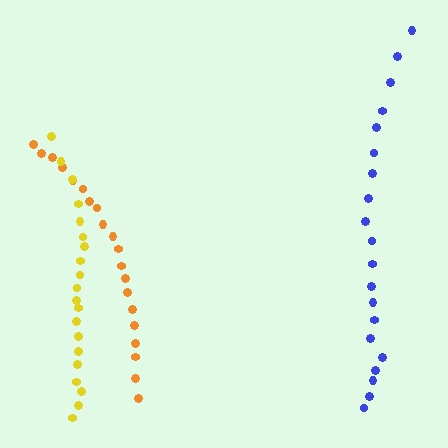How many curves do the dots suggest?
There are 3 distinct paths.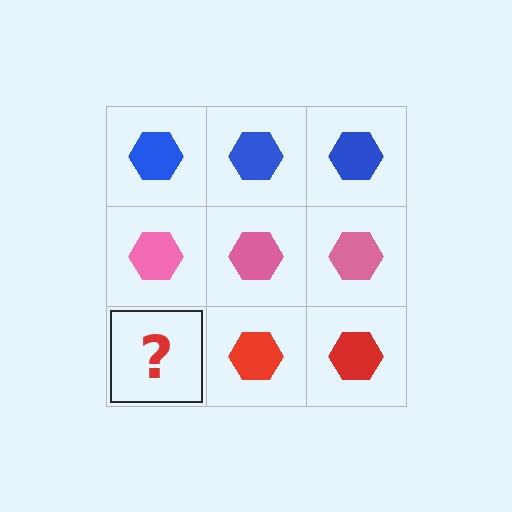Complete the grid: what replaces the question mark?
The question mark should be replaced with a red hexagon.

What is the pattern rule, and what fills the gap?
The rule is that each row has a consistent color. The gap should be filled with a red hexagon.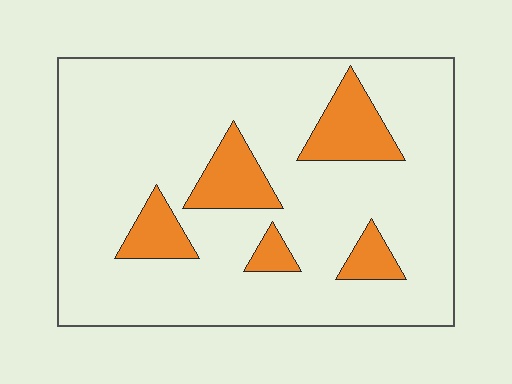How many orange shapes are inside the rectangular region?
5.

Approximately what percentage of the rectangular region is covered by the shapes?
Approximately 15%.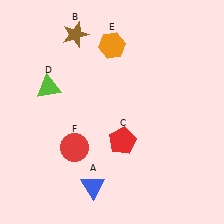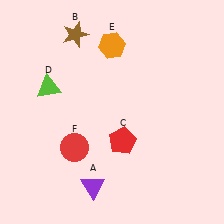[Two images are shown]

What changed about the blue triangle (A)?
In Image 1, A is blue. In Image 2, it changed to purple.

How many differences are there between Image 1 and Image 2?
There is 1 difference between the two images.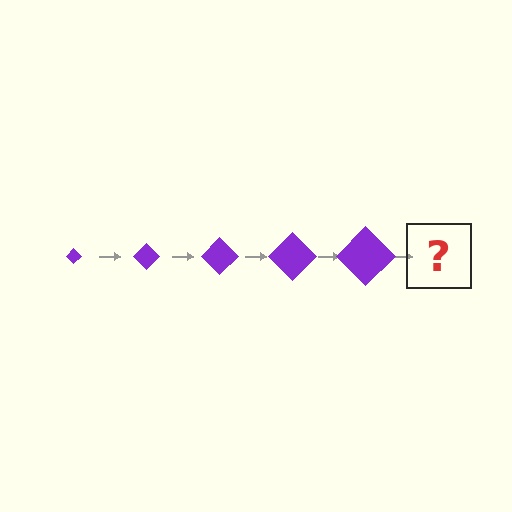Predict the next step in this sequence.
The next step is a purple diamond, larger than the previous one.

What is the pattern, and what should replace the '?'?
The pattern is that the diamond gets progressively larger each step. The '?' should be a purple diamond, larger than the previous one.